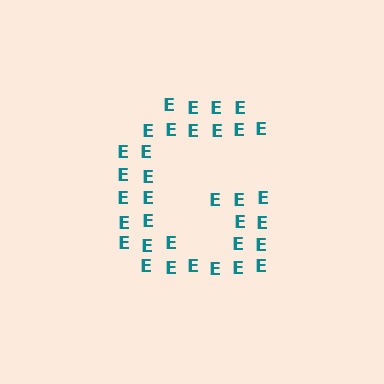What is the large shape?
The large shape is the letter G.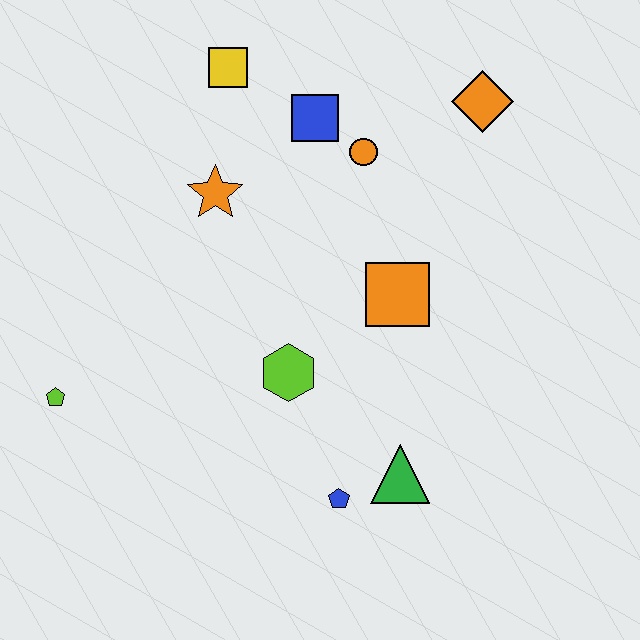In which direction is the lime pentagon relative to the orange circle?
The lime pentagon is to the left of the orange circle.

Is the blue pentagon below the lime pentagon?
Yes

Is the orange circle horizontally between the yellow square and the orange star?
No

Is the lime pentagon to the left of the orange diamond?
Yes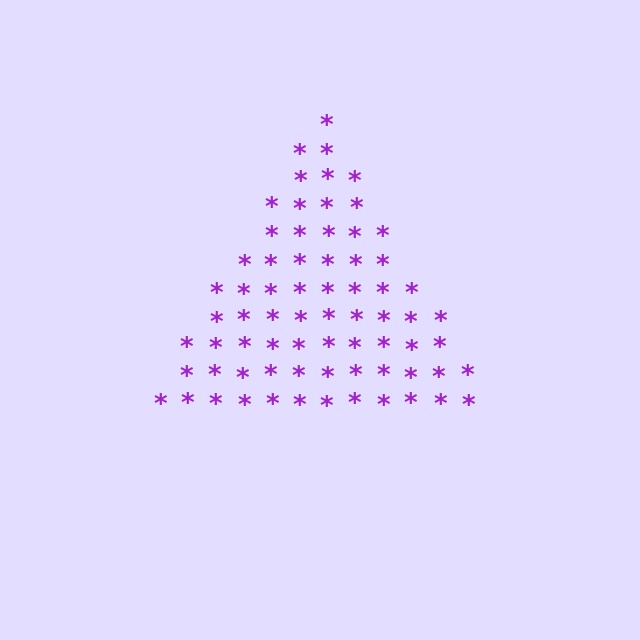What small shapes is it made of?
It is made of small asterisks.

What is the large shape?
The large shape is a triangle.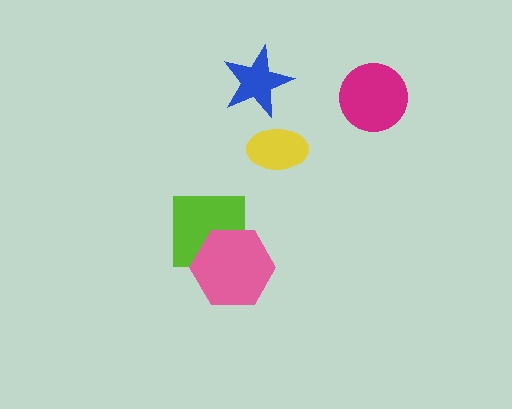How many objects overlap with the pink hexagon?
1 object overlaps with the pink hexagon.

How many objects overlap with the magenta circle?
0 objects overlap with the magenta circle.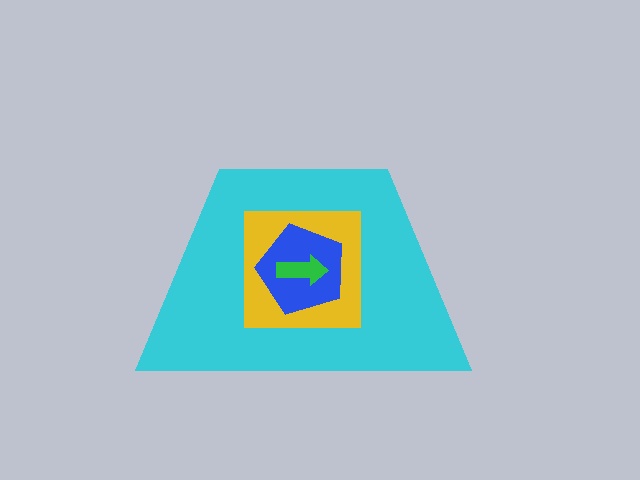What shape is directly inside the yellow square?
The blue pentagon.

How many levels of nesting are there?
4.